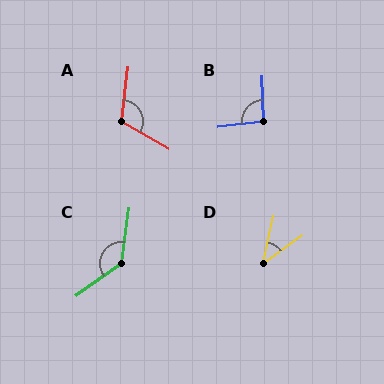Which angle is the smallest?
D, at approximately 41 degrees.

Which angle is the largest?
C, at approximately 133 degrees.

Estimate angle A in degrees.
Approximately 113 degrees.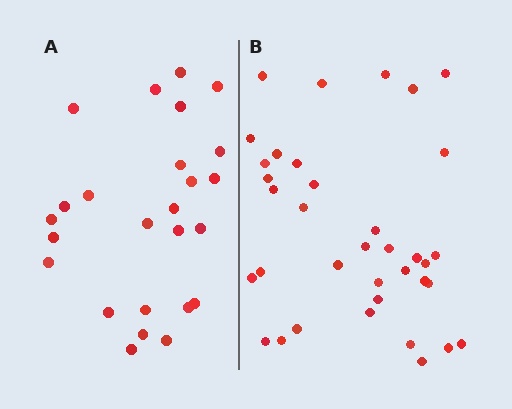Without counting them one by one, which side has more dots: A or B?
Region B (the right region) has more dots.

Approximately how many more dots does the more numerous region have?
Region B has roughly 12 or so more dots than region A.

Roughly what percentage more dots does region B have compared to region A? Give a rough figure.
About 45% more.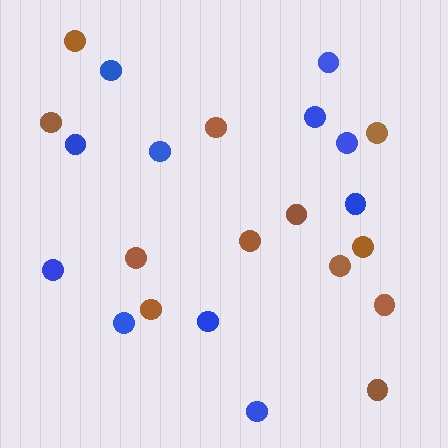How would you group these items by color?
There are 2 groups: one group of brown circles (12) and one group of blue circles (11).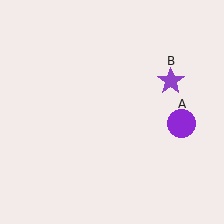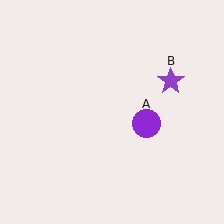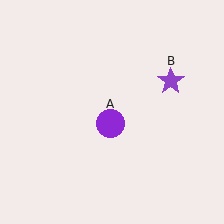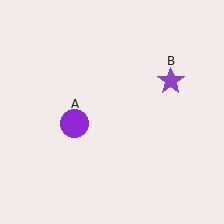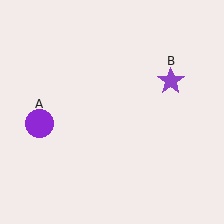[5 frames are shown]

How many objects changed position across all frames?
1 object changed position: purple circle (object A).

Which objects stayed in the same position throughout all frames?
Purple star (object B) remained stationary.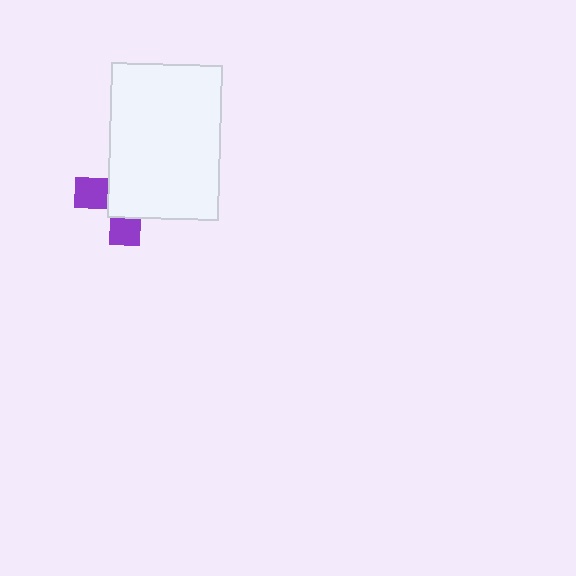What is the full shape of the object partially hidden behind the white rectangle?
The partially hidden object is a purple cross.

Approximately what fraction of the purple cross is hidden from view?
Roughly 66% of the purple cross is hidden behind the white rectangle.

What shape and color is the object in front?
The object in front is a white rectangle.